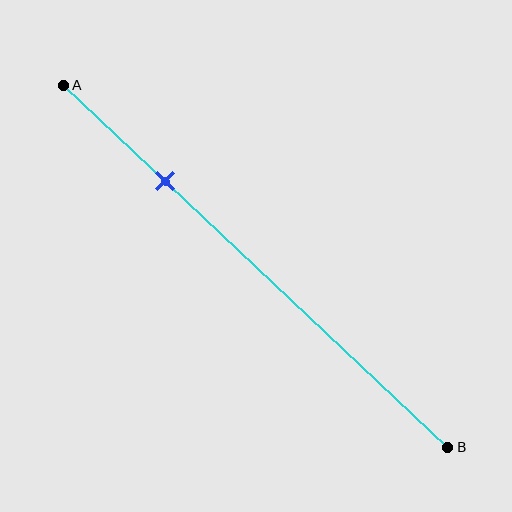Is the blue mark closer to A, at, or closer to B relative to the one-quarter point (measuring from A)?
The blue mark is approximately at the one-quarter point of segment AB.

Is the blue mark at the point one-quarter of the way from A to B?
Yes, the mark is approximately at the one-quarter point.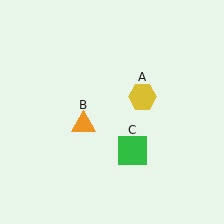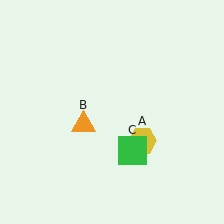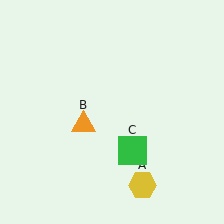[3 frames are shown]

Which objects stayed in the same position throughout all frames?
Orange triangle (object B) and green square (object C) remained stationary.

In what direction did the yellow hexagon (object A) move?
The yellow hexagon (object A) moved down.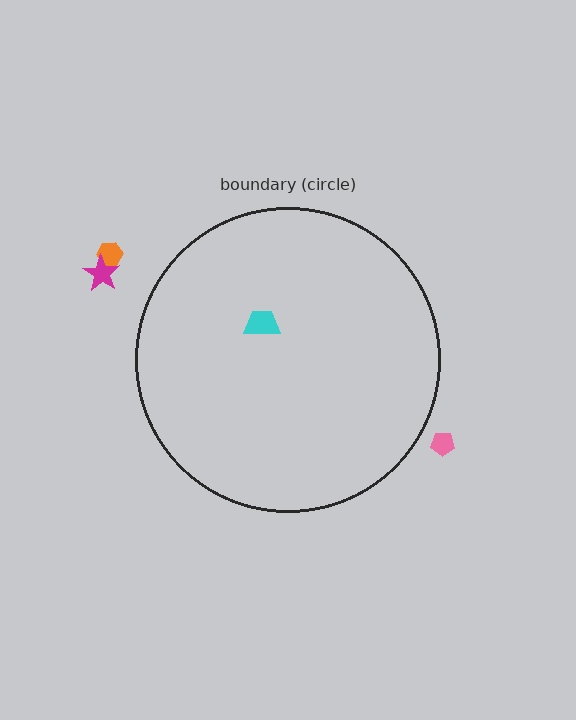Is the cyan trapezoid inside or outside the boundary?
Inside.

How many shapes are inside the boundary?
1 inside, 3 outside.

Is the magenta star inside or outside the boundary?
Outside.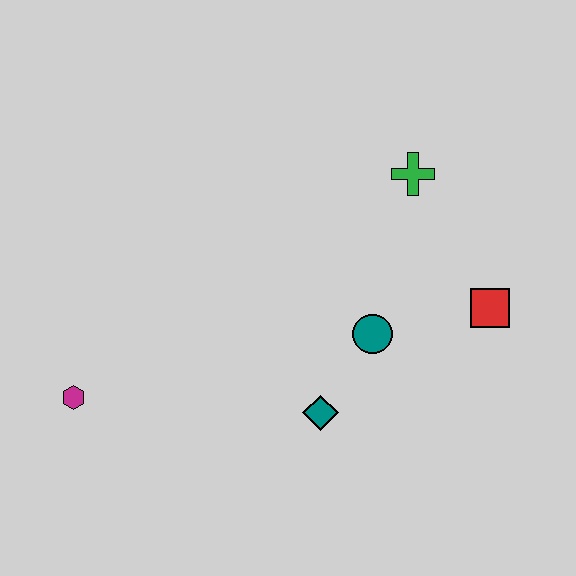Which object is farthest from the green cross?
The magenta hexagon is farthest from the green cross.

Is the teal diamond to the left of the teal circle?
Yes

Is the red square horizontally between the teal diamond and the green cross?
No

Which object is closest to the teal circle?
The teal diamond is closest to the teal circle.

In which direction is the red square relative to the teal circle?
The red square is to the right of the teal circle.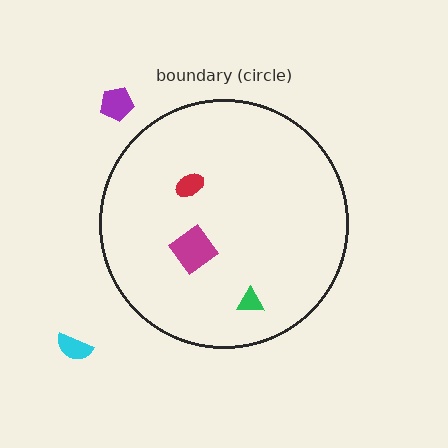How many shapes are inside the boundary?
3 inside, 2 outside.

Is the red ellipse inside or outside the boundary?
Inside.